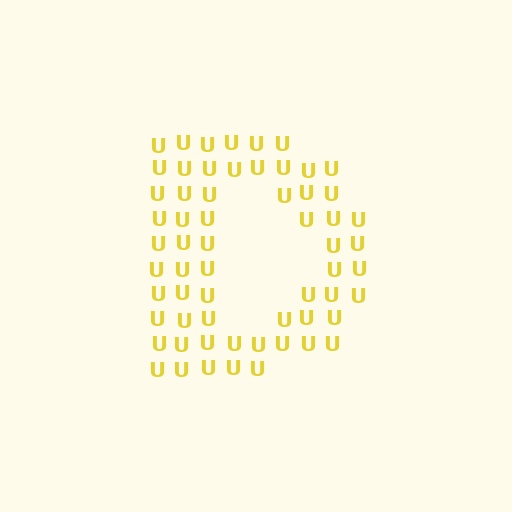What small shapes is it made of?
It is made of small letter U's.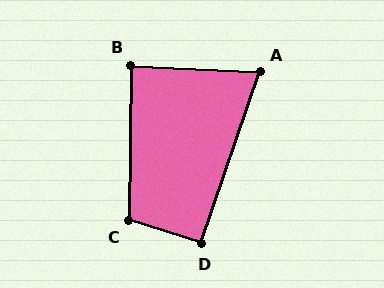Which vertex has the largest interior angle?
C, at approximately 106 degrees.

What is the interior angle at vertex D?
Approximately 92 degrees (approximately right).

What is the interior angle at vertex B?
Approximately 88 degrees (approximately right).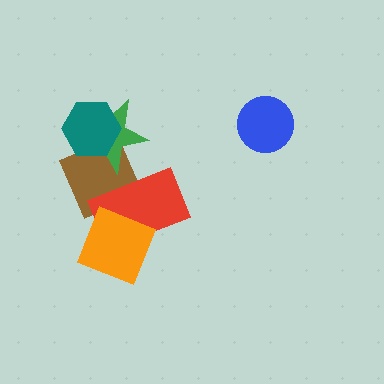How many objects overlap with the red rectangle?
2 objects overlap with the red rectangle.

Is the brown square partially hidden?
Yes, it is partially covered by another shape.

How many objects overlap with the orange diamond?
1 object overlaps with the orange diamond.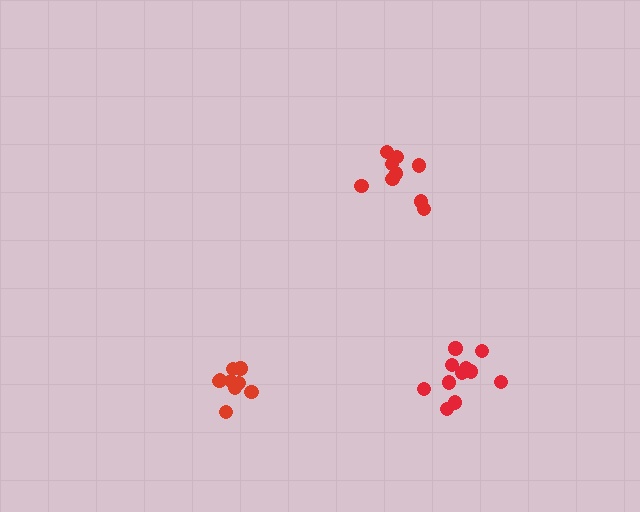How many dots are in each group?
Group 1: 9 dots, Group 2: 11 dots, Group 3: 9 dots (29 total).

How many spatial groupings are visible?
There are 3 spatial groupings.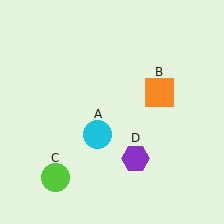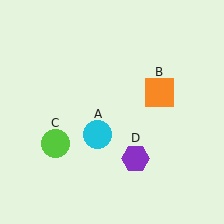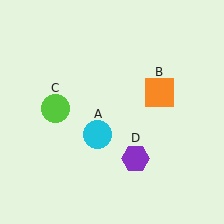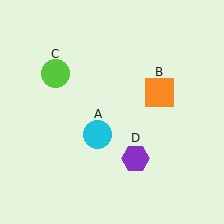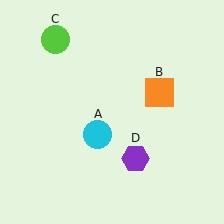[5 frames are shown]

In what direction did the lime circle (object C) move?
The lime circle (object C) moved up.